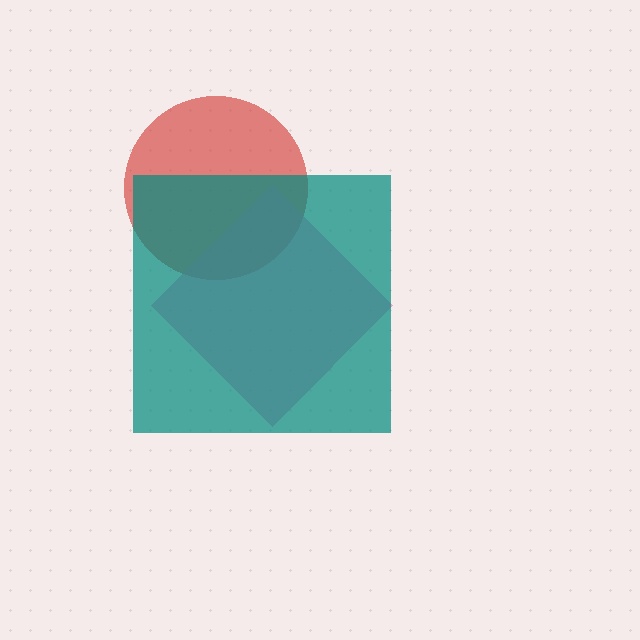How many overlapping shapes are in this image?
There are 3 overlapping shapes in the image.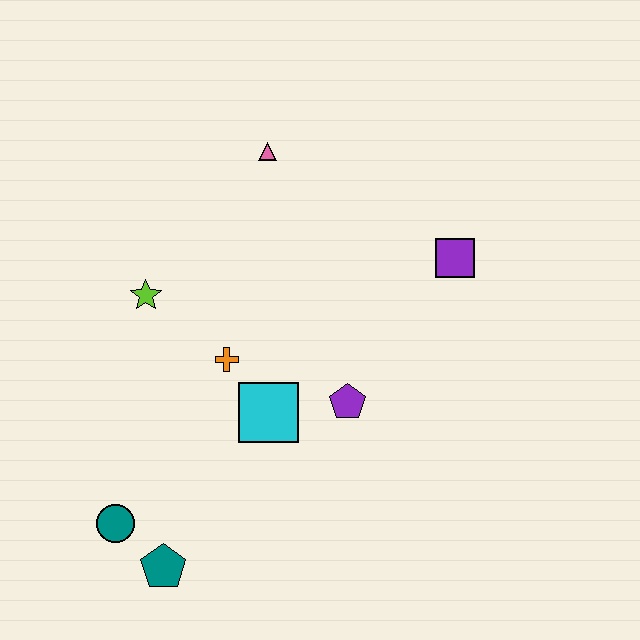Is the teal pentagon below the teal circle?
Yes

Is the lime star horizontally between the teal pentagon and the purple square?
No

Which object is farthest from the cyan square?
The pink triangle is farthest from the cyan square.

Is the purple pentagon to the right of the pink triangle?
Yes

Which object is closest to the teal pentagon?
The teal circle is closest to the teal pentagon.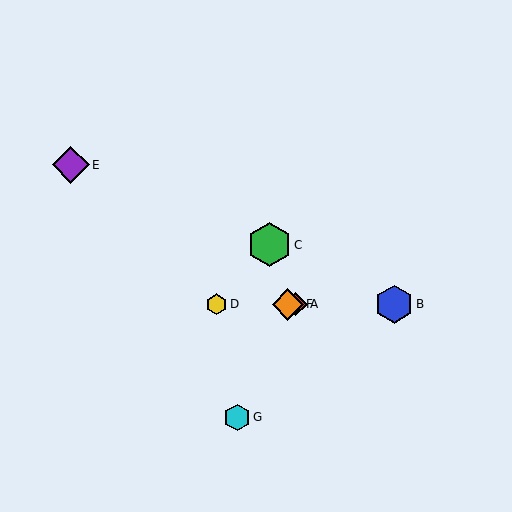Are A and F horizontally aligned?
Yes, both are at y≈304.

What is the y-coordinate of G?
Object G is at y≈417.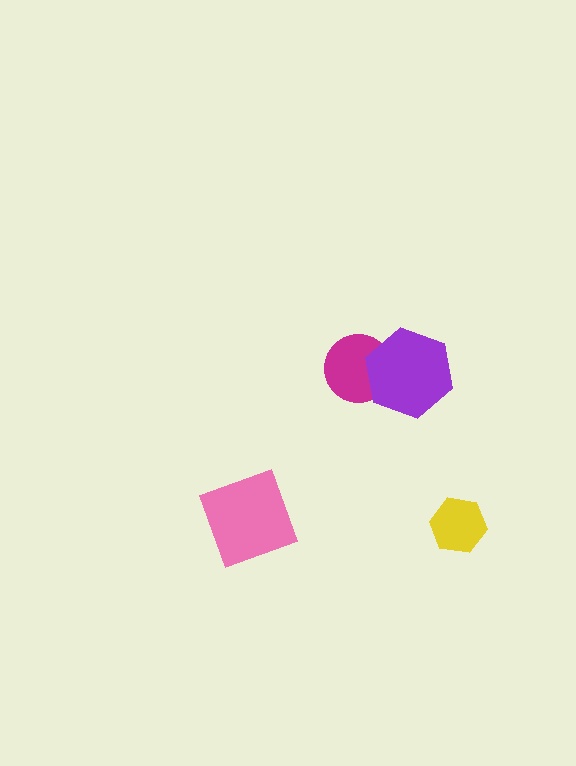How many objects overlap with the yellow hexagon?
0 objects overlap with the yellow hexagon.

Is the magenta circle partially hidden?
Yes, it is partially covered by another shape.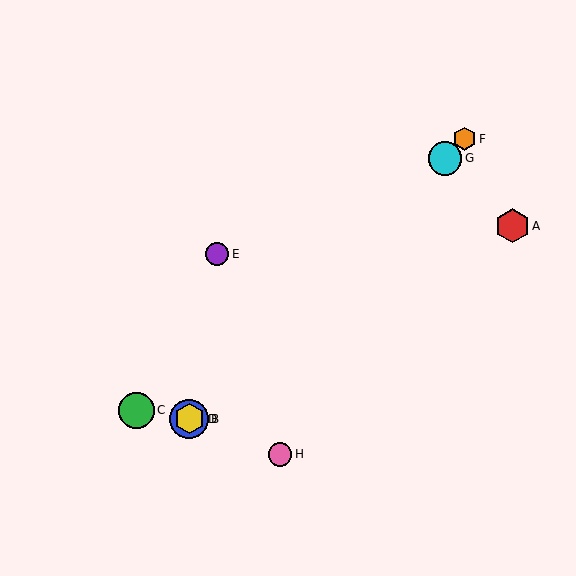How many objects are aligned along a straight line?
4 objects (B, D, F, G) are aligned along a straight line.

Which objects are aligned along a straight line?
Objects B, D, F, G are aligned along a straight line.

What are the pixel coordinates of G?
Object G is at (445, 158).